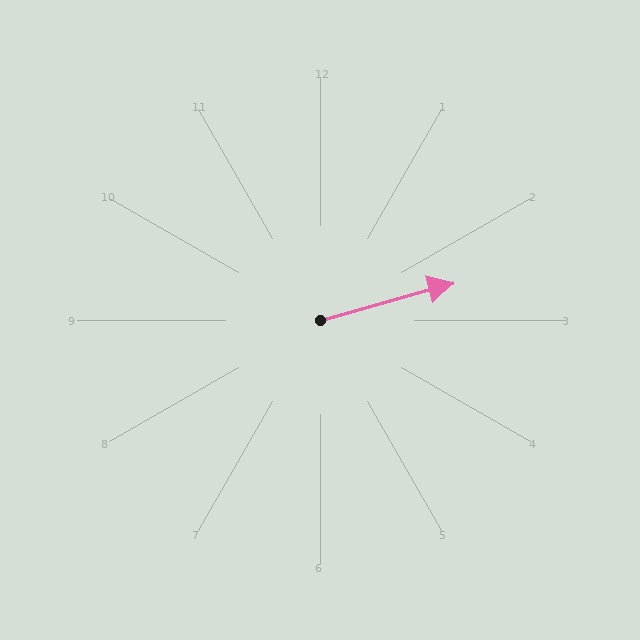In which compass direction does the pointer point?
East.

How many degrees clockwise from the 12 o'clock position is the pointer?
Approximately 74 degrees.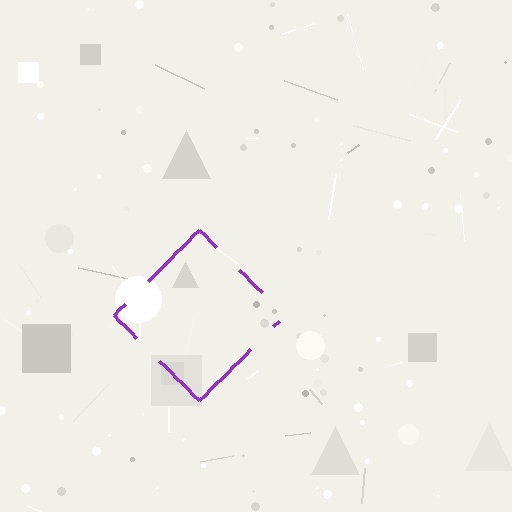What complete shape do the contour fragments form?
The contour fragments form a diamond.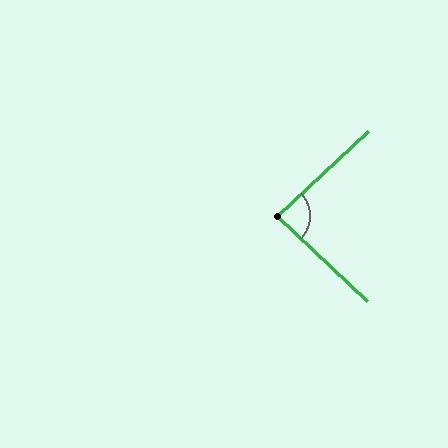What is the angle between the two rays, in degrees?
Approximately 87 degrees.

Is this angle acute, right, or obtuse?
It is approximately a right angle.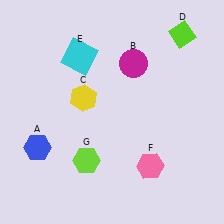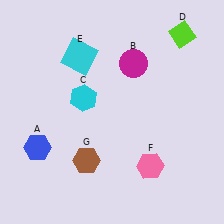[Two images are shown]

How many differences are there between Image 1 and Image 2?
There are 2 differences between the two images.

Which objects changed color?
C changed from yellow to cyan. G changed from lime to brown.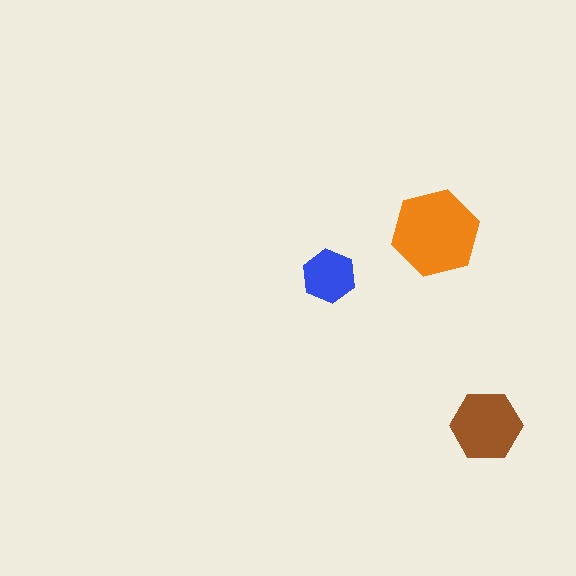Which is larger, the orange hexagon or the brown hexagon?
The orange one.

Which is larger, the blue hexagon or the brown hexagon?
The brown one.